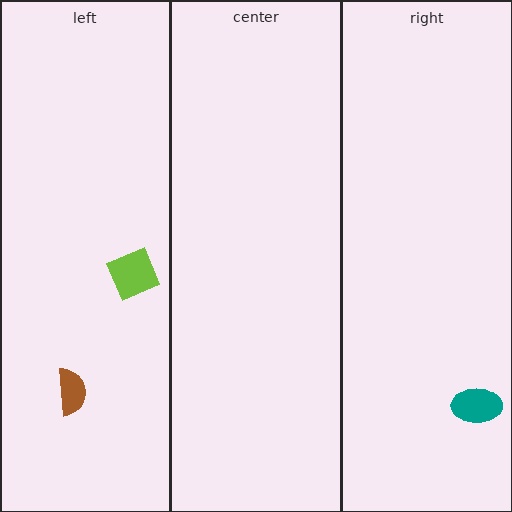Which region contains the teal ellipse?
The right region.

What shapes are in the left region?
The brown semicircle, the lime square.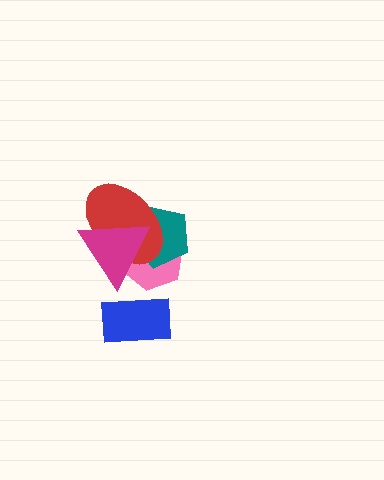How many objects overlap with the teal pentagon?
3 objects overlap with the teal pentagon.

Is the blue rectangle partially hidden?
No, no other shape covers it.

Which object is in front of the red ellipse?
The magenta triangle is in front of the red ellipse.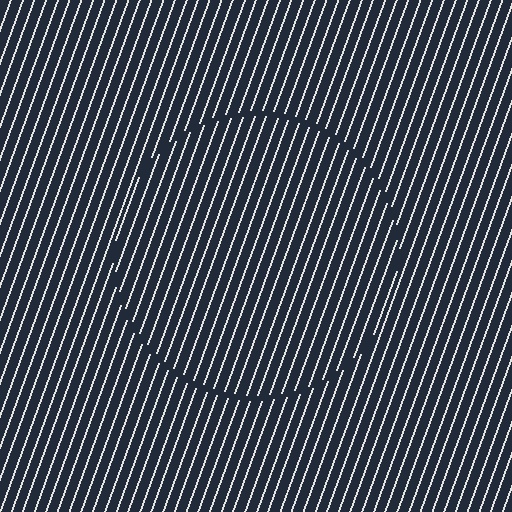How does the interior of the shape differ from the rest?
The interior of the shape contains the same grating, shifted by half a period — the contour is defined by the phase discontinuity where line-ends from the inner and outer gratings abut.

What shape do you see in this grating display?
An illusory circle. The interior of the shape contains the same grating, shifted by half a period — the contour is defined by the phase discontinuity where line-ends from the inner and outer gratings abut.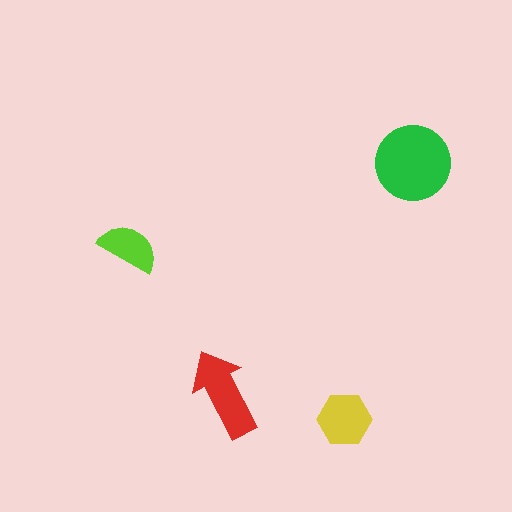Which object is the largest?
The green circle.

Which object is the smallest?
The lime semicircle.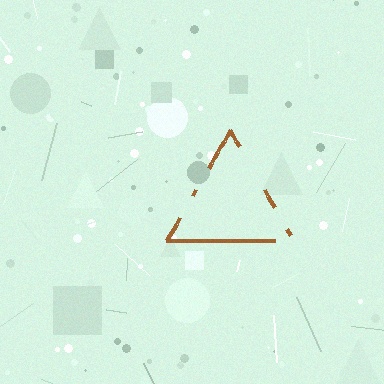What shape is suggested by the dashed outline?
The dashed outline suggests a triangle.